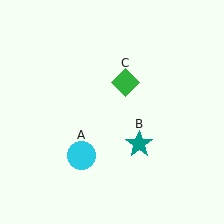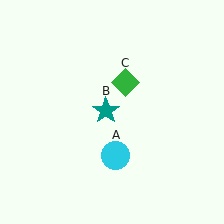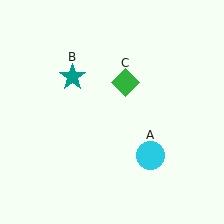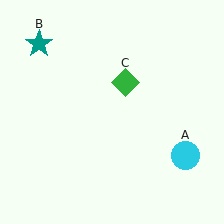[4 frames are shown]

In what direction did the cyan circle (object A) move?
The cyan circle (object A) moved right.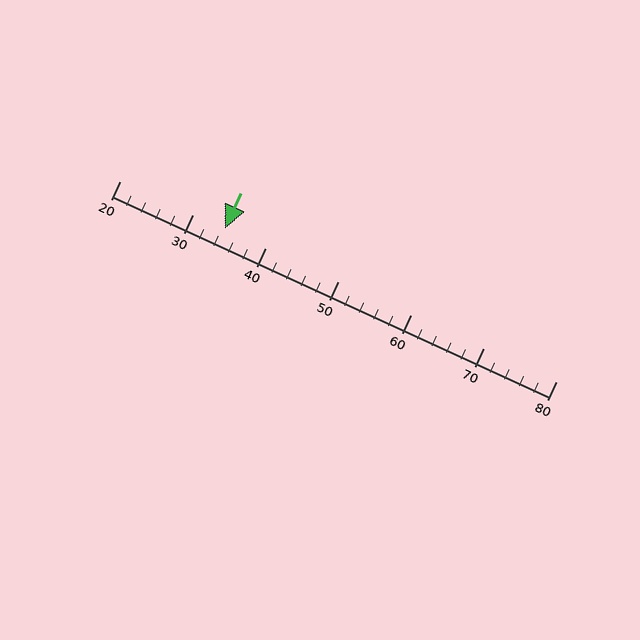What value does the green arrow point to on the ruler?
The green arrow points to approximately 34.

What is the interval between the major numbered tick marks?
The major tick marks are spaced 10 units apart.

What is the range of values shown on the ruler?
The ruler shows values from 20 to 80.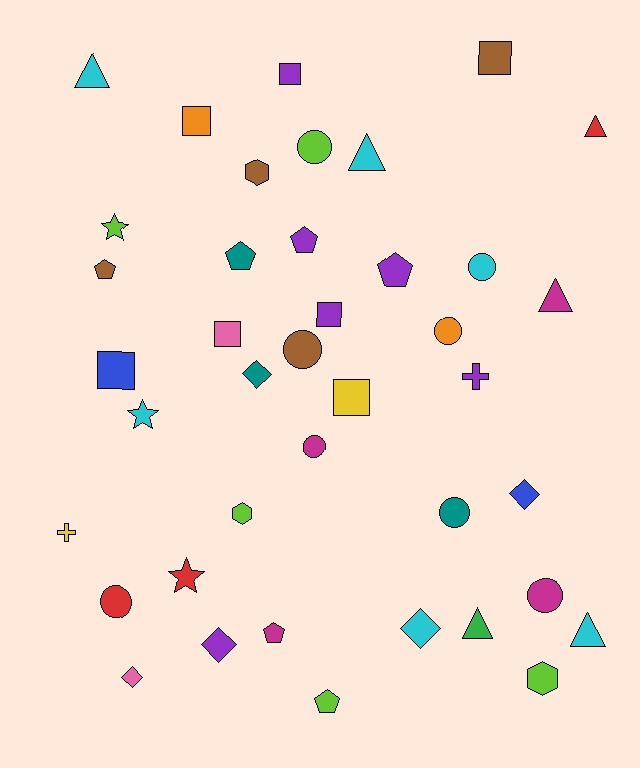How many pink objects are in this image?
There are 2 pink objects.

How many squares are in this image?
There are 7 squares.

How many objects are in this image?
There are 40 objects.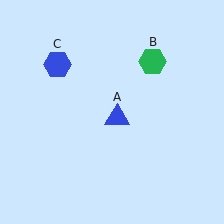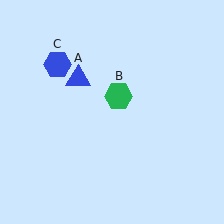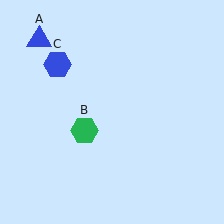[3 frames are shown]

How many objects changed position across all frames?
2 objects changed position: blue triangle (object A), green hexagon (object B).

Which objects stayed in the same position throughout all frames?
Blue hexagon (object C) remained stationary.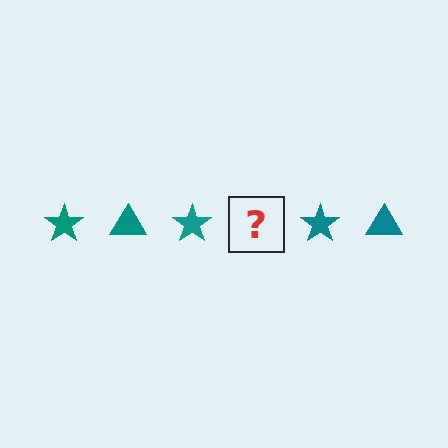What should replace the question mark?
The question mark should be replaced with a teal triangle.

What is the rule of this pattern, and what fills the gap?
The rule is that the pattern cycles through star, triangle shapes in teal. The gap should be filled with a teal triangle.